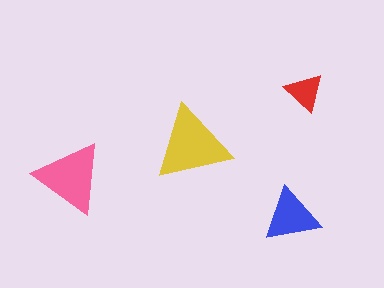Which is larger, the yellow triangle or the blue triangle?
The yellow one.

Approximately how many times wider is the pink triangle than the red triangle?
About 2 times wider.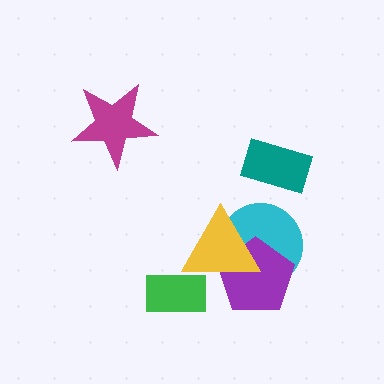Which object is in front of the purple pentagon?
The yellow triangle is in front of the purple pentagon.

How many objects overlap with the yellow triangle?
3 objects overlap with the yellow triangle.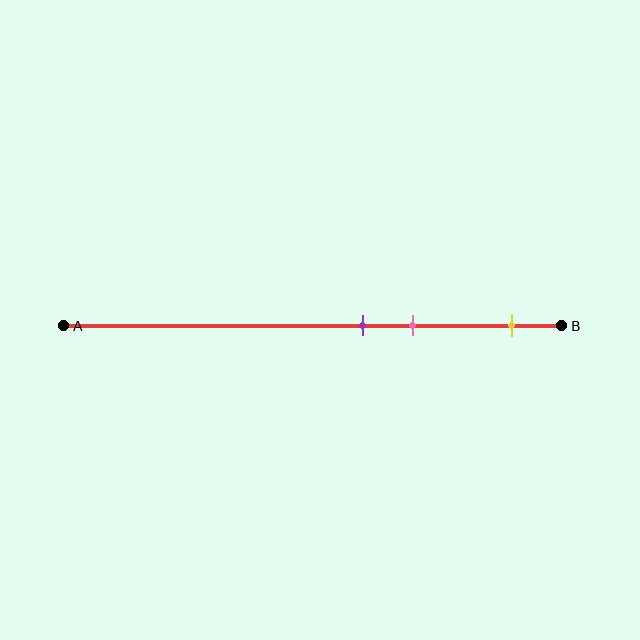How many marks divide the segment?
There are 3 marks dividing the segment.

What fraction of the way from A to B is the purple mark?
The purple mark is approximately 60% (0.6) of the way from A to B.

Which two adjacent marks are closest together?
The purple and pink marks are the closest adjacent pair.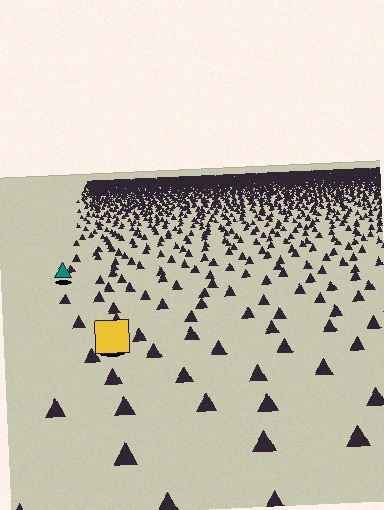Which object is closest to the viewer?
The yellow square is closest. The texture marks near it are larger and more spread out.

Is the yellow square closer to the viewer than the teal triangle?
Yes. The yellow square is closer — you can tell from the texture gradient: the ground texture is coarser near it.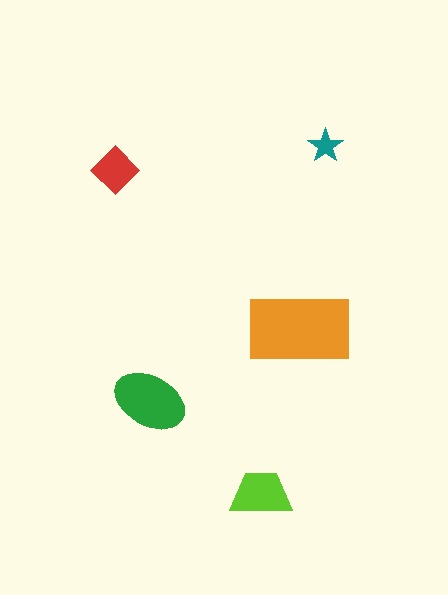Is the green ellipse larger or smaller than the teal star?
Larger.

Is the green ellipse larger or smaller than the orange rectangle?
Smaller.